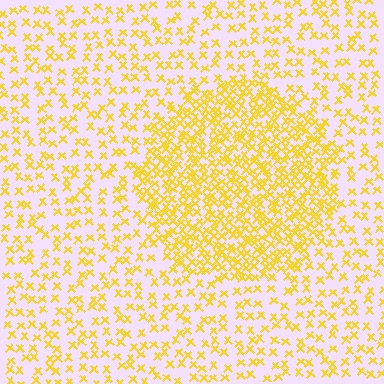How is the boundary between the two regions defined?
The boundary is defined by a change in element density (approximately 2.2x ratio). All elements are the same color, size, and shape.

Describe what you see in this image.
The image contains small yellow elements arranged at two different densities. A circle-shaped region is visible where the elements are more densely packed than the surrounding area.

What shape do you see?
I see a circle.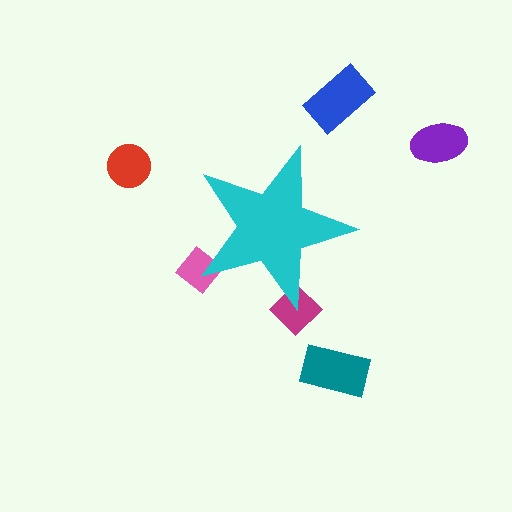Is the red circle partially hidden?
No, the red circle is fully visible.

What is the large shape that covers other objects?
A cyan star.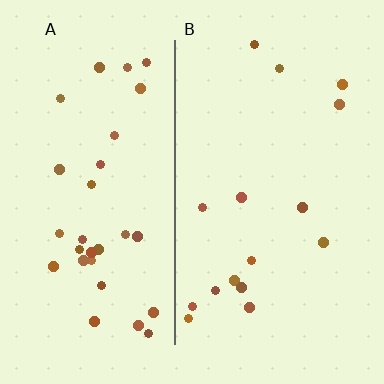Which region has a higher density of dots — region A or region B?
A (the left).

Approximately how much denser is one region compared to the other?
Approximately 2.0× — region A over region B.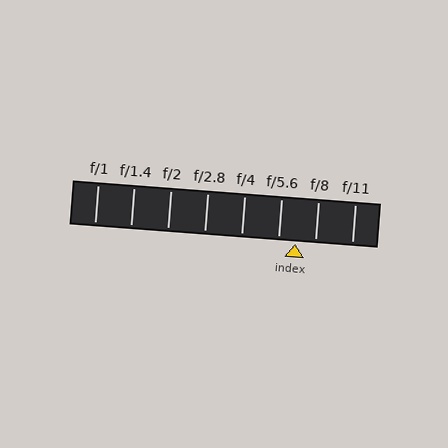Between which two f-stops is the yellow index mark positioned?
The index mark is between f/5.6 and f/8.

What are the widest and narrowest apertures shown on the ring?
The widest aperture shown is f/1 and the narrowest is f/11.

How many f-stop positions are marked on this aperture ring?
There are 8 f-stop positions marked.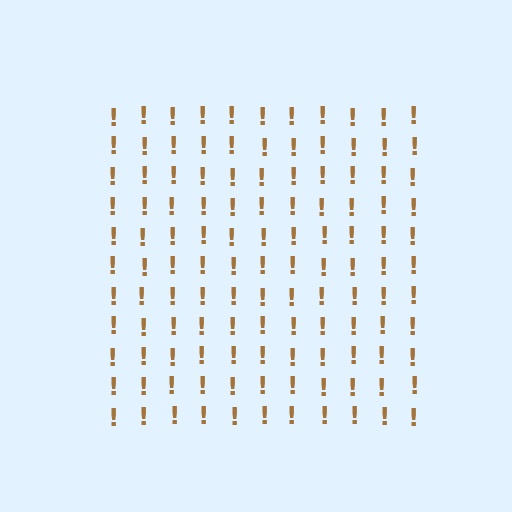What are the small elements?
The small elements are exclamation marks.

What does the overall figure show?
The overall figure shows a square.